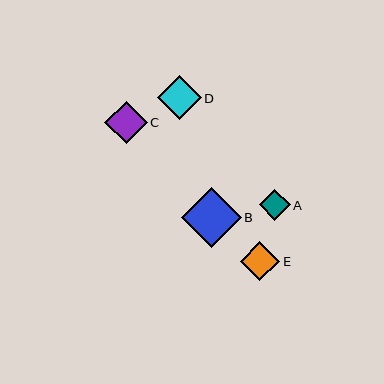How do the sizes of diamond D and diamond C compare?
Diamond D and diamond C are approximately the same size.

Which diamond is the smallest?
Diamond A is the smallest with a size of approximately 31 pixels.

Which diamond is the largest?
Diamond B is the largest with a size of approximately 60 pixels.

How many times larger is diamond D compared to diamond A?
Diamond D is approximately 1.4 times the size of diamond A.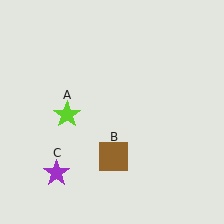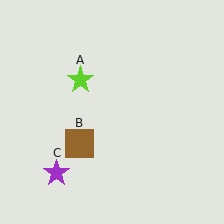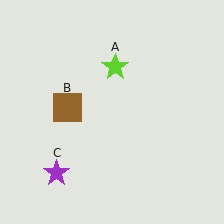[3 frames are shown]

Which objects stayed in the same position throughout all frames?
Purple star (object C) remained stationary.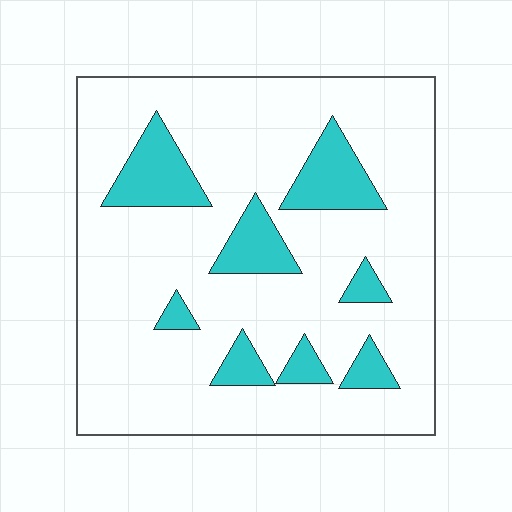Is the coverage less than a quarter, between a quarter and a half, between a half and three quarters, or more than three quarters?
Less than a quarter.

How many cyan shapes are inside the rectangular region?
8.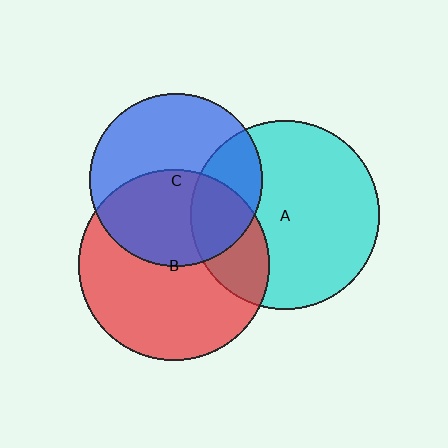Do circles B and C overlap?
Yes.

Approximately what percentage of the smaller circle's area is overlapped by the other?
Approximately 45%.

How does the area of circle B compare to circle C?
Approximately 1.2 times.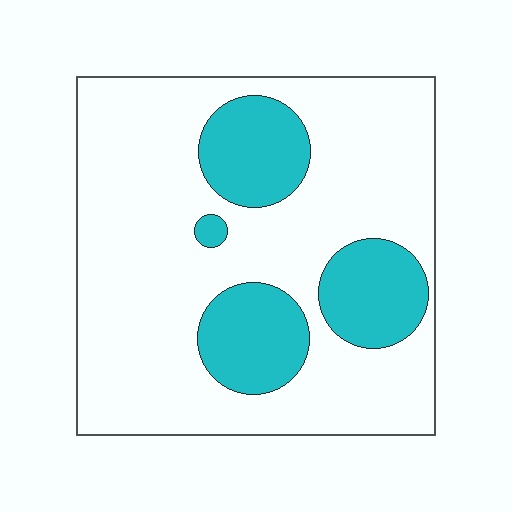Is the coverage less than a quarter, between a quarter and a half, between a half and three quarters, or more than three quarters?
Less than a quarter.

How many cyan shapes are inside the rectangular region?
4.